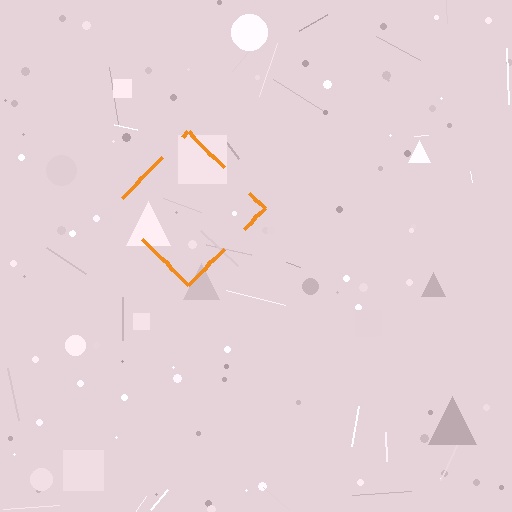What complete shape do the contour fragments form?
The contour fragments form a diamond.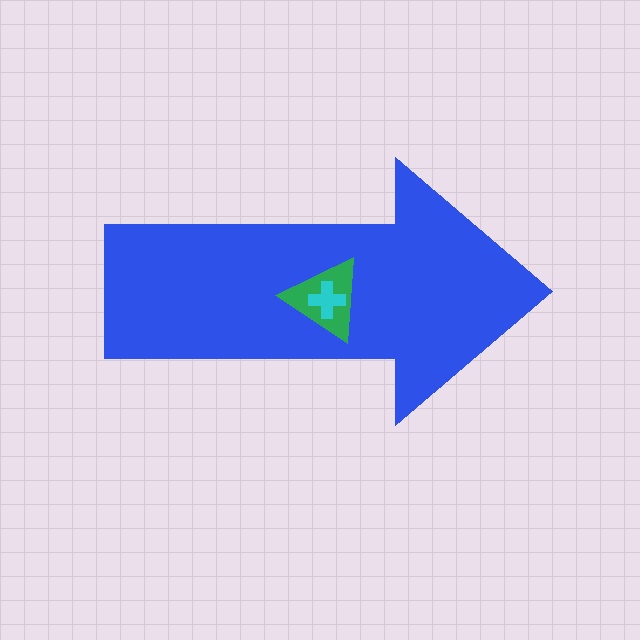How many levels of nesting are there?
3.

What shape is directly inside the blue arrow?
The green triangle.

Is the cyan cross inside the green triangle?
Yes.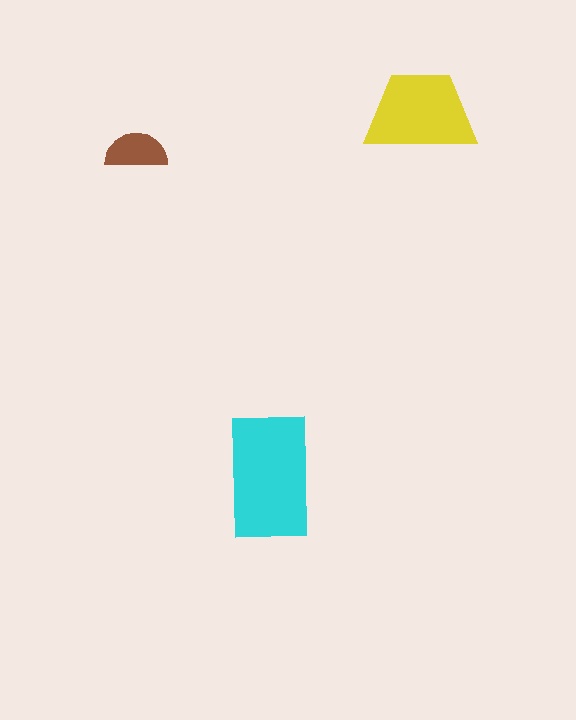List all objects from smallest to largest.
The brown semicircle, the yellow trapezoid, the cyan rectangle.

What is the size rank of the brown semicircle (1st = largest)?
3rd.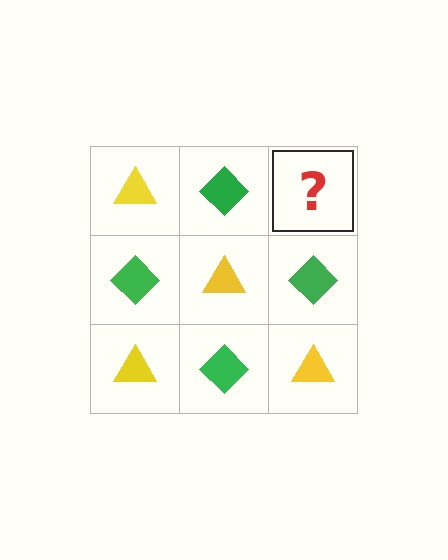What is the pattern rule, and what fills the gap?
The rule is that it alternates yellow triangle and green diamond in a checkerboard pattern. The gap should be filled with a yellow triangle.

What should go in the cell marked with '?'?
The missing cell should contain a yellow triangle.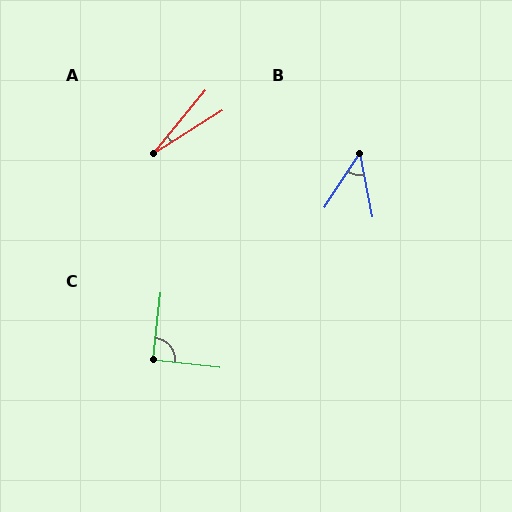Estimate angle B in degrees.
Approximately 44 degrees.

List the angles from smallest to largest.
A (18°), B (44°), C (90°).